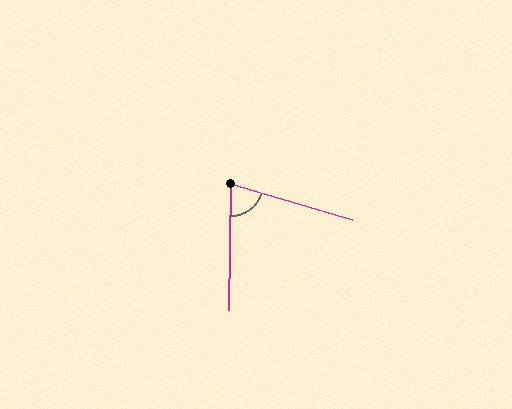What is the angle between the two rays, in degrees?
Approximately 75 degrees.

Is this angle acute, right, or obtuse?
It is acute.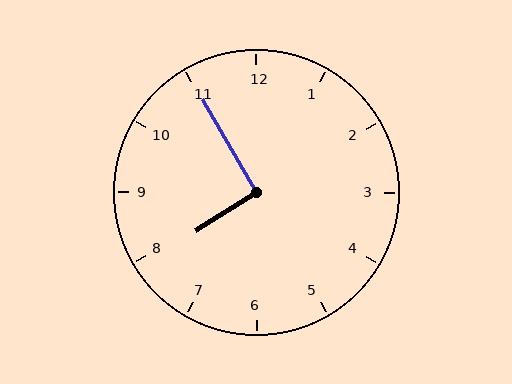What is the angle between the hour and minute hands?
Approximately 92 degrees.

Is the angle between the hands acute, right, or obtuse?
It is right.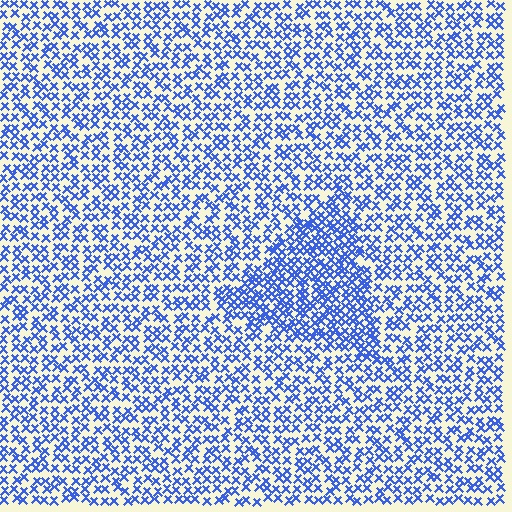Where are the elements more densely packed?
The elements are more densely packed inside the triangle boundary.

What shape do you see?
I see a triangle.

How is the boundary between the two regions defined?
The boundary is defined by a change in element density (approximately 1.7x ratio). All elements are the same color, size, and shape.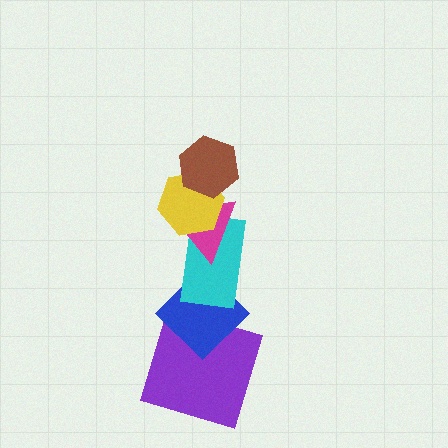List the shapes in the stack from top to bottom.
From top to bottom: the brown hexagon, the yellow hexagon, the magenta triangle, the cyan rectangle, the blue diamond, the purple square.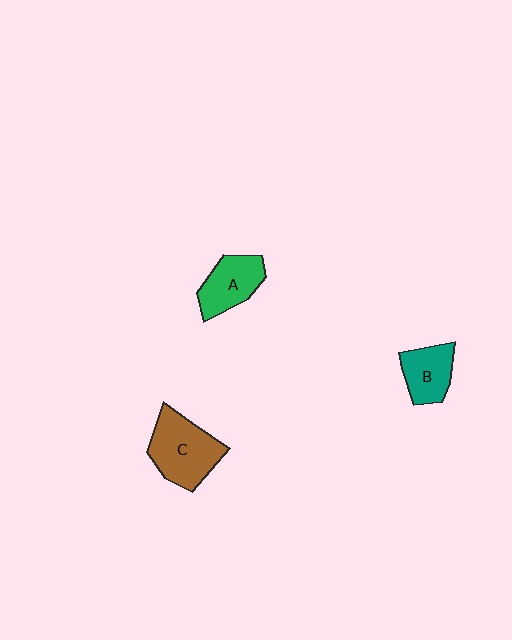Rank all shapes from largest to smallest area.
From largest to smallest: C (brown), A (green), B (teal).